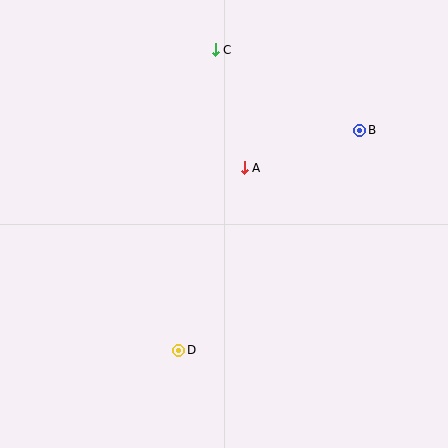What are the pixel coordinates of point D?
Point D is at (179, 350).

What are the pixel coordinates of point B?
Point B is at (360, 130).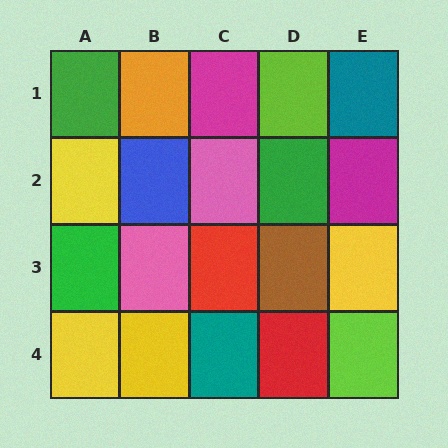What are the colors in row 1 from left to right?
Green, orange, magenta, lime, teal.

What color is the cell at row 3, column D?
Brown.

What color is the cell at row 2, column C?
Pink.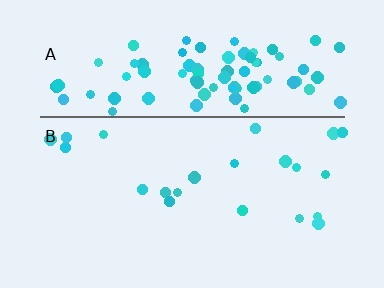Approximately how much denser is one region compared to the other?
Approximately 4.7× — region A over region B.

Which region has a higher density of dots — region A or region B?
A (the top).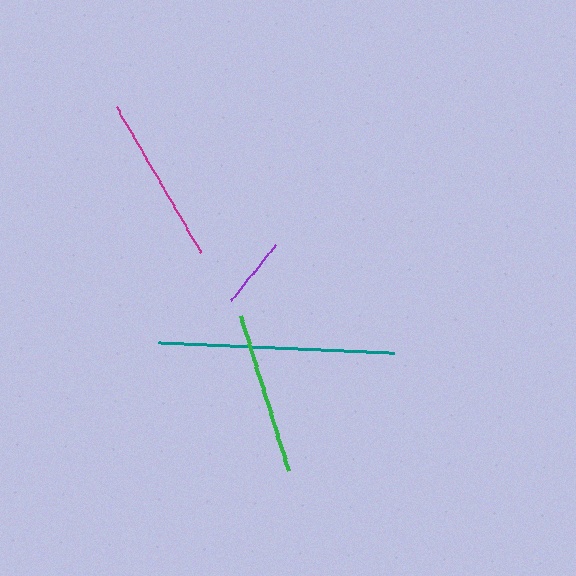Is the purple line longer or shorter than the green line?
The green line is longer than the purple line.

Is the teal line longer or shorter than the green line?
The teal line is longer than the green line.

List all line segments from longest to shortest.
From longest to shortest: teal, magenta, green, purple.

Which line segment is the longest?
The teal line is the longest at approximately 236 pixels.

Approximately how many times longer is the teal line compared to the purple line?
The teal line is approximately 3.3 times the length of the purple line.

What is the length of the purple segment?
The purple segment is approximately 71 pixels long.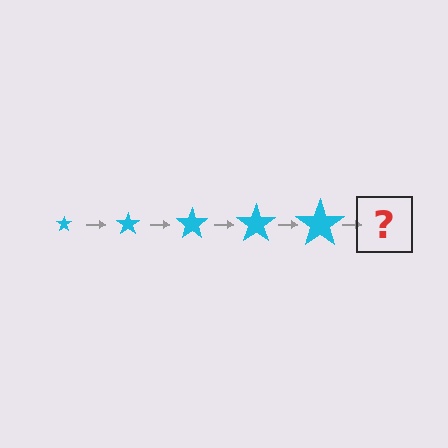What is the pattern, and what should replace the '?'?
The pattern is that the star gets progressively larger each step. The '?' should be a cyan star, larger than the previous one.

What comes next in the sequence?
The next element should be a cyan star, larger than the previous one.